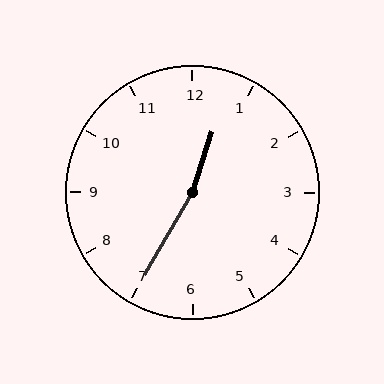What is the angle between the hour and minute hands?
Approximately 168 degrees.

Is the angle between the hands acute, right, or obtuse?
It is obtuse.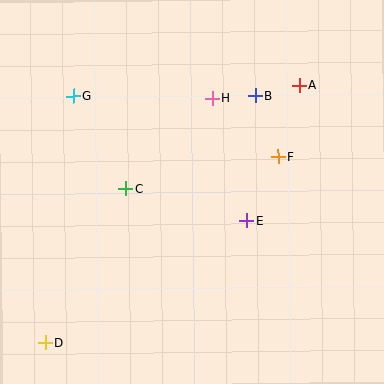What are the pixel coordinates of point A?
Point A is at (299, 85).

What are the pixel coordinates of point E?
Point E is at (247, 221).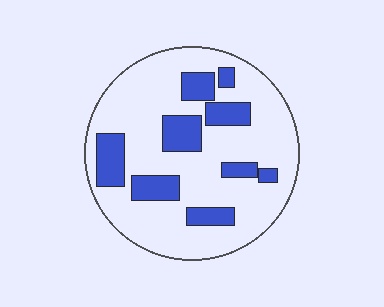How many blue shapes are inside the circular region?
9.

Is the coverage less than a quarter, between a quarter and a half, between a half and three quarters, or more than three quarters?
Less than a quarter.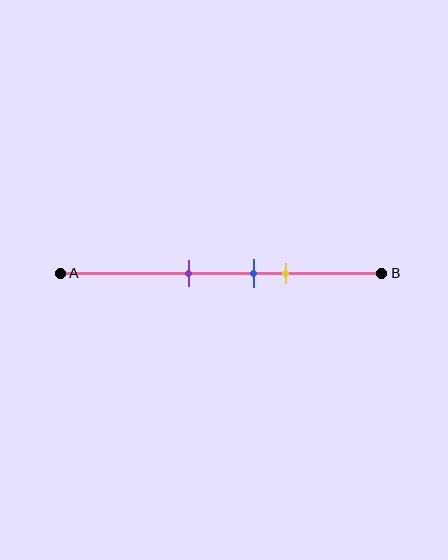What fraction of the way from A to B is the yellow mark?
The yellow mark is approximately 70% (0.7) of the way from A to B.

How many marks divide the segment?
There are 3 marks dividing the segment.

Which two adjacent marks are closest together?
The blue and yellow marks are the closest adjacent pair.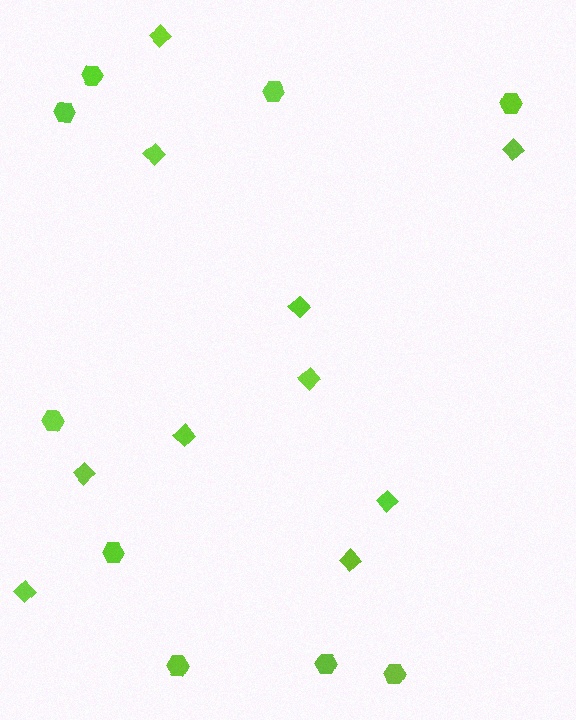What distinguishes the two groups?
There are 2 groups: one group of hexagons (9) and one group of diamonds (10).